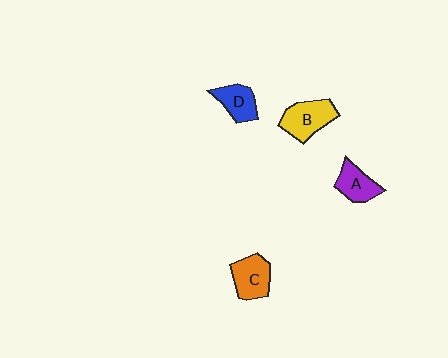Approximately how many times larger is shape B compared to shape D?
Approximately 1.4 times.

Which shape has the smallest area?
Shape D (blue).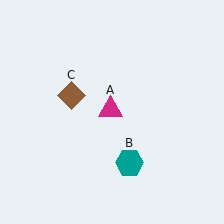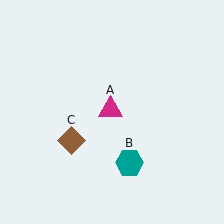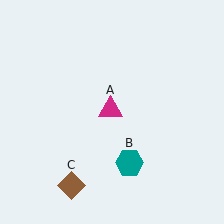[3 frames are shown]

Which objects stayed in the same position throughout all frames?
Magenta triangle (object A) and teal hexagon (object B) remained stationary.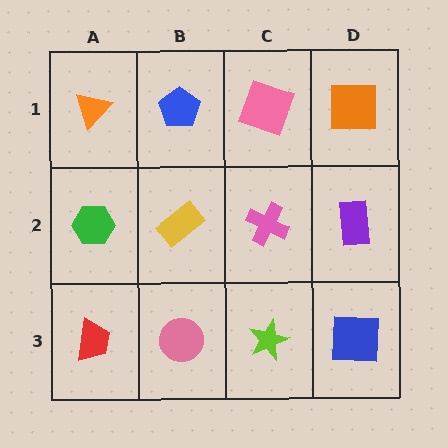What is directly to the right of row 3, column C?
A blue square.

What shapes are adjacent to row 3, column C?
A pink cross (row 2, column C), a pink circle (row 3, column B), a blue square (row 3, column D).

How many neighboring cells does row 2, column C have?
4.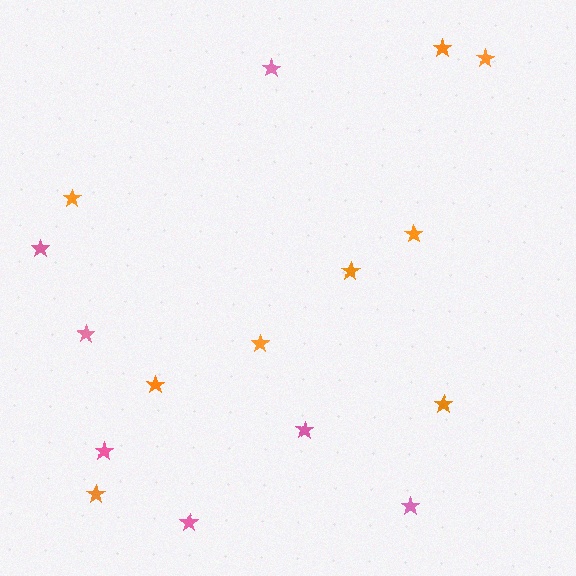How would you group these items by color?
There are 2 groups: one group of orange stars (9) and one group of pink stars (7).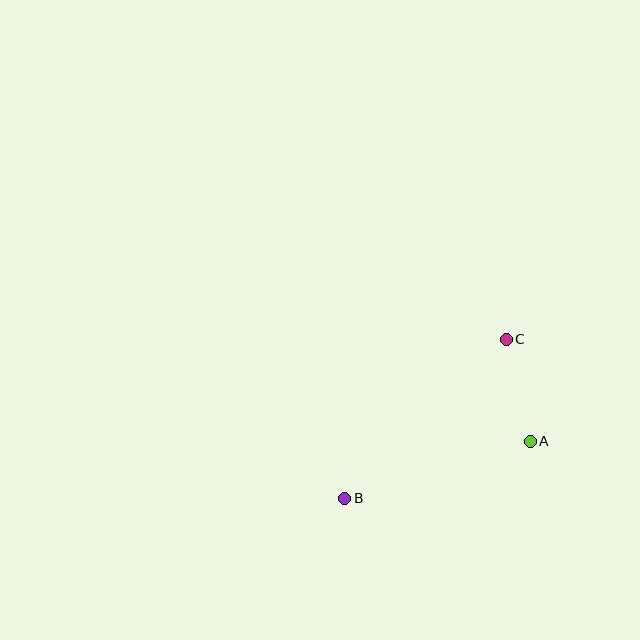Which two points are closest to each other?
Points A and C are closest to each other.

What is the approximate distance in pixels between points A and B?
The distance between A and B is approximately 194 pixels.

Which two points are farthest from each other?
Points B and C are farthest from each other.